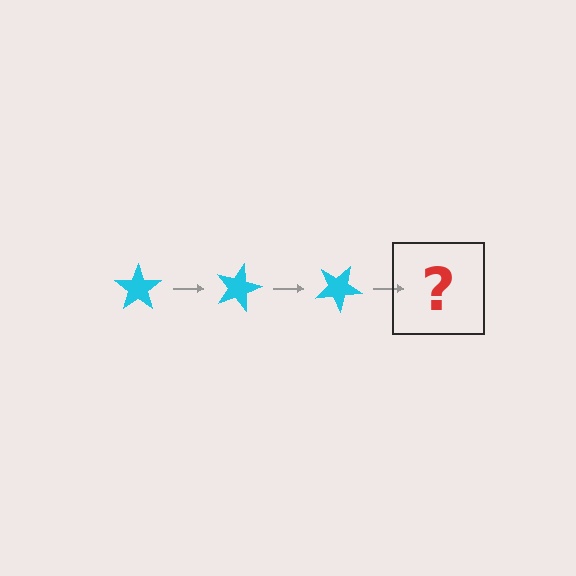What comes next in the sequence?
The next element should be a cyan star rotated 45 degrees.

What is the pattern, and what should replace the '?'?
The pattern is that the star rotates 15 degrees each step. The '?' should be a cyan star rotated 45 degrees.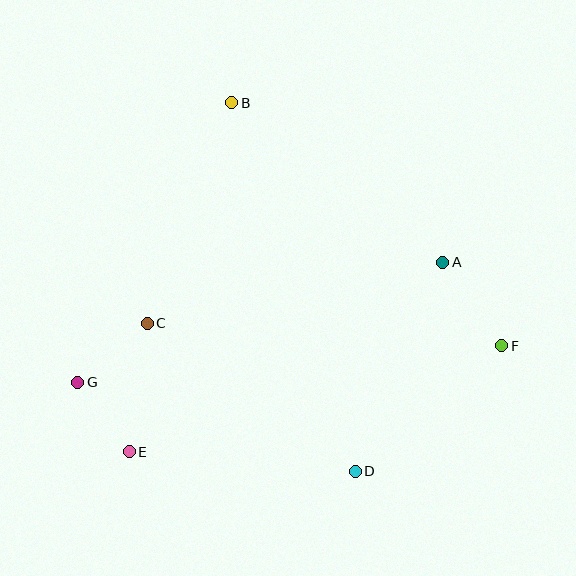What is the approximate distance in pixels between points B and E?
The distance between B and E is approximately 364 pixels.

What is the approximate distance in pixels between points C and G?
The distance between C and G is approximately 91 pixels.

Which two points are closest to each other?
Points E and G are closest to each other.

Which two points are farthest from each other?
Points F and G are farthest from each other.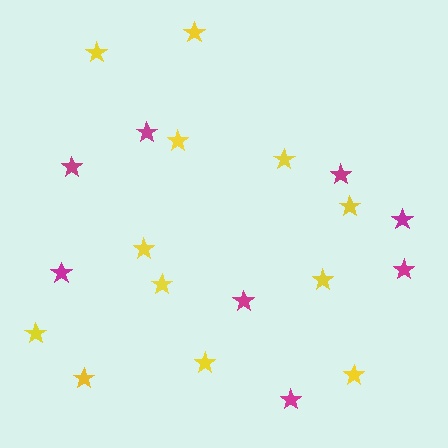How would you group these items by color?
There are 2 groups: one group of magenta stars (8) and one group of yellow stars (12).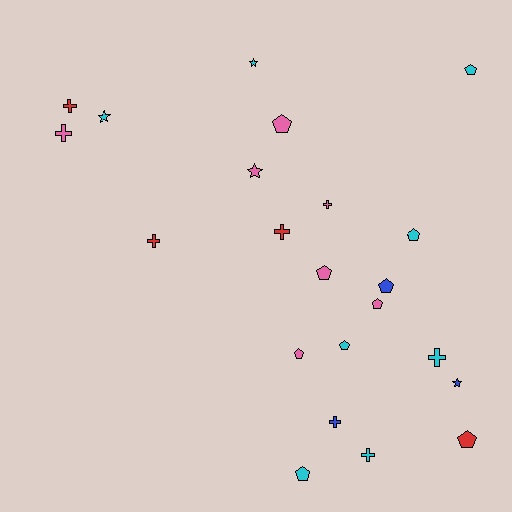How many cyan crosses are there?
There are 2 cyan crosses.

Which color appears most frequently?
Cyan, with 8 objects.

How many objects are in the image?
There are 22 objects.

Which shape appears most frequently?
Pentagon, with 10 objects.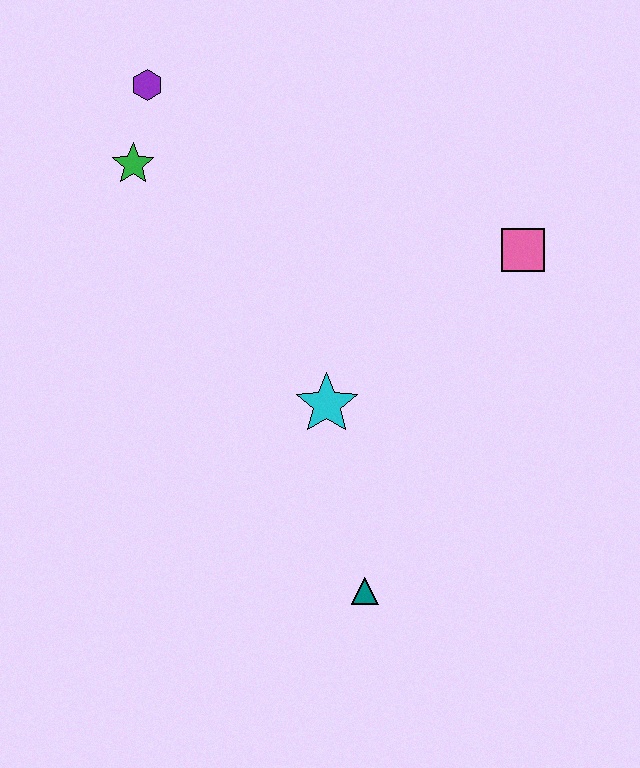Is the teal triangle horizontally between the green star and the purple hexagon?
No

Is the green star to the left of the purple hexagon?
Yes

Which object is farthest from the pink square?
The purple hexagon is farthest from the pink square.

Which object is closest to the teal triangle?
The cyan star is closest to the teal triangle.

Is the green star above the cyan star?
Yes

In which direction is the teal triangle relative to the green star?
The teal triangle is below the green star.